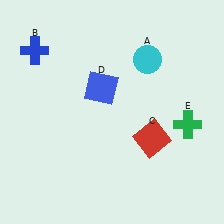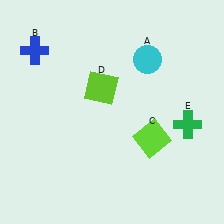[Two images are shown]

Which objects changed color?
C changed from red to lime. D changed from blue to lime.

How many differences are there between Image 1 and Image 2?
There are 2 differences between the two images.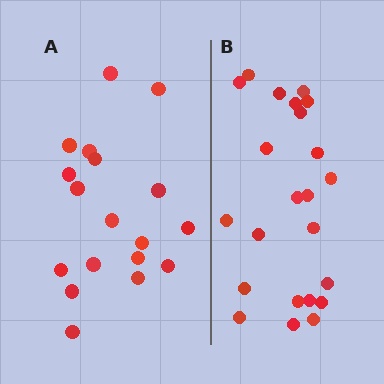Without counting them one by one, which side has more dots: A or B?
Region B (the right region) has more dots.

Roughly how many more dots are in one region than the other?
Region B has about 5 more dots than region A.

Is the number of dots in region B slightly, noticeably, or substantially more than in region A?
Region B has noticeably more, but not dramatically so. The ratio is roughly 1.3 to 1.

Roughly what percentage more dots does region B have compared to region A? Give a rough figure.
About 30% more.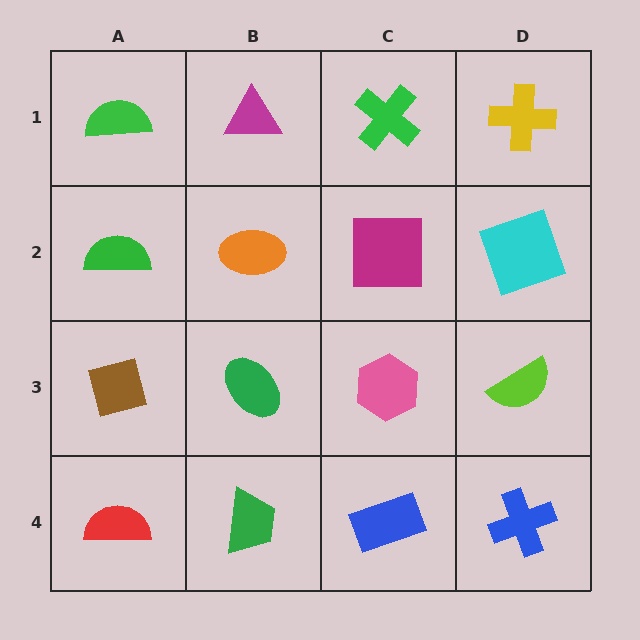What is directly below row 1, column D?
A cyan square.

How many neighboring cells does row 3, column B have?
4.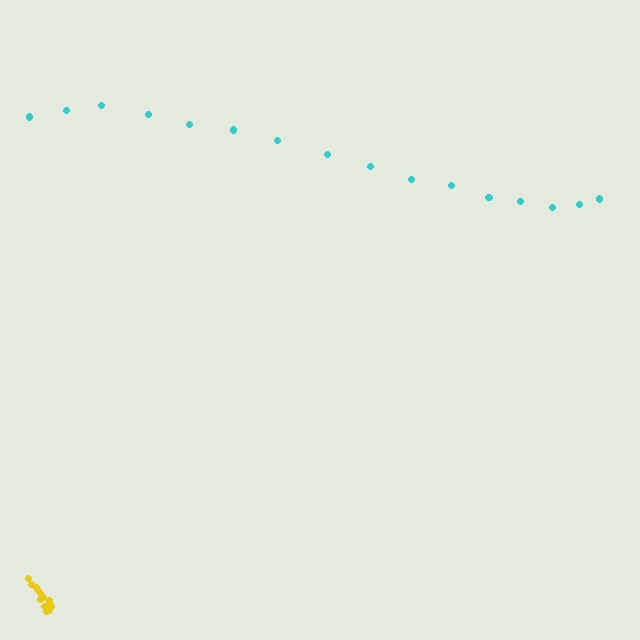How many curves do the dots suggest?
There are 2 distinct paths.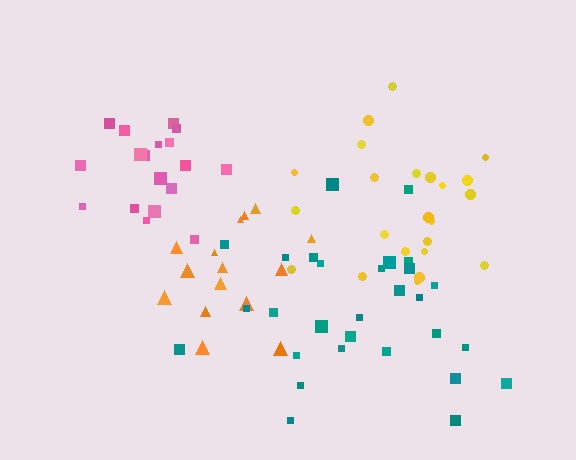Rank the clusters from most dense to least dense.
orange, pink, yellow, teal.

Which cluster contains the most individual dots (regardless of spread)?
Teal (29).